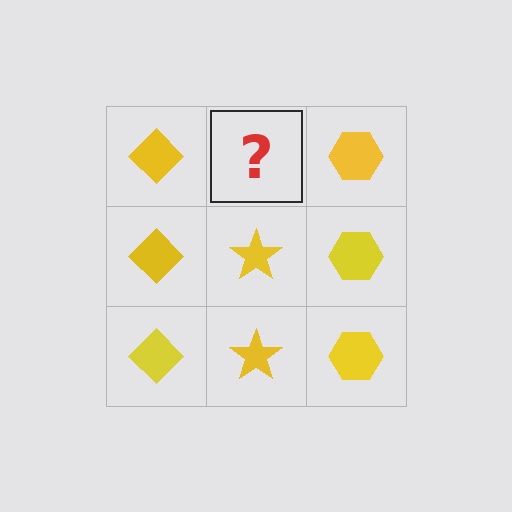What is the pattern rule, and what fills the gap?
The rule is that each column has a consistent shape. The gap should be filled with a yellow star.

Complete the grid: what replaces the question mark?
The question mark should be replaced with a yellow star.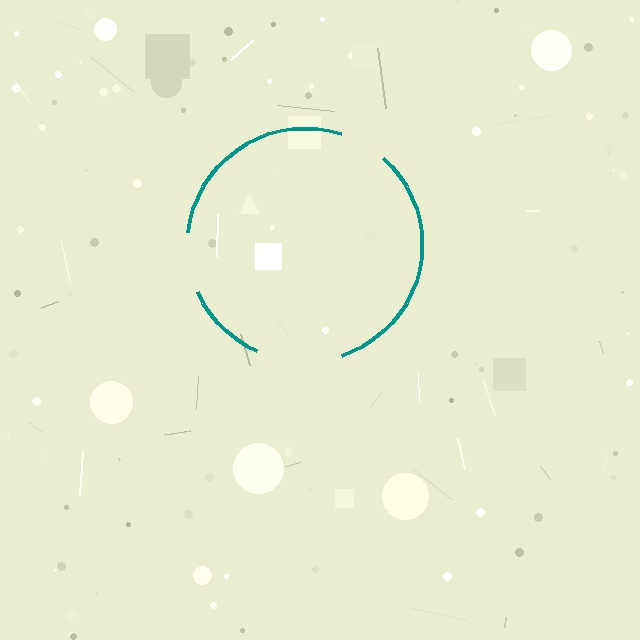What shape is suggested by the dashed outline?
The dashed outline suggests a circle.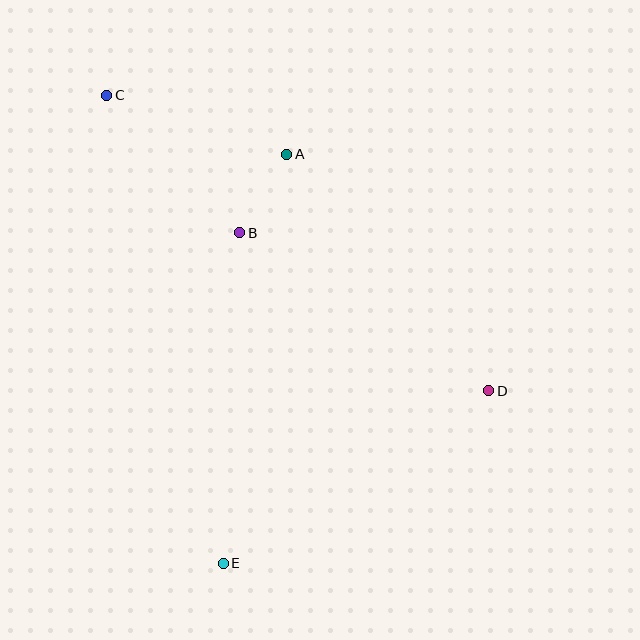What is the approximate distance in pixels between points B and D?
The distance between B and D is approximately 295 pixels.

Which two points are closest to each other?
Points A and B are closest to each other.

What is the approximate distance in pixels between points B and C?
The distance between B and C is approximately 191 pixels.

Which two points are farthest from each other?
Points C and D are farthest from each other.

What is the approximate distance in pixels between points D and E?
The distance between D and E is approximately 316 pixels.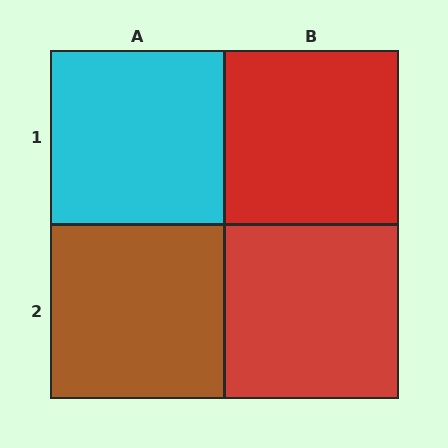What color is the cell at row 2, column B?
Red.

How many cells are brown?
1 cell is brown.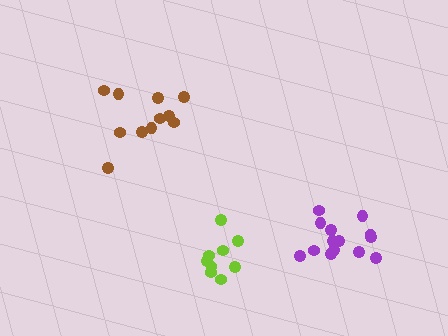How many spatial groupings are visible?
There are 3 spatial groupings.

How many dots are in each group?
Group 1: 14 dots, Group 2: 11 dots, Group 3: 9 dots (34 total).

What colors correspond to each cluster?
The clusters are colored: purple, brown, lime.